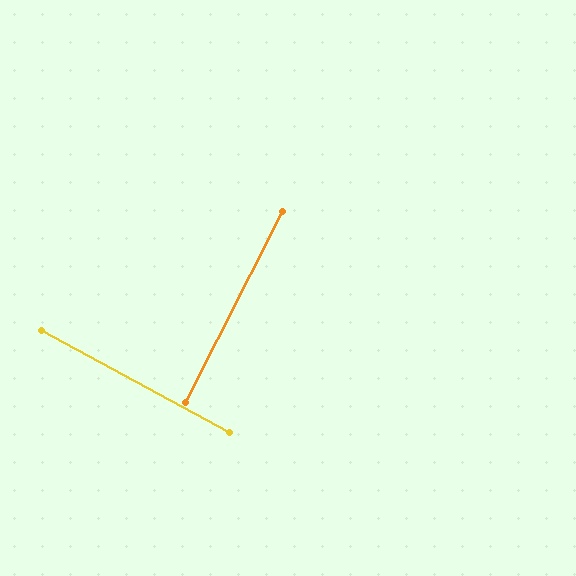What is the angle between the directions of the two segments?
Approximately 88 degrees.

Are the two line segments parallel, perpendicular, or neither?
Perpendicular — they meet at approximately 88°.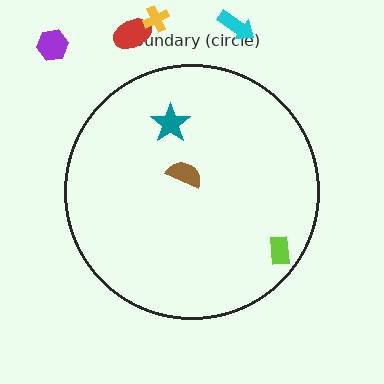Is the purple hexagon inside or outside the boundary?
Outside.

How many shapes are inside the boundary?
3 inside, 4 outside.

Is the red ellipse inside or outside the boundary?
Outside.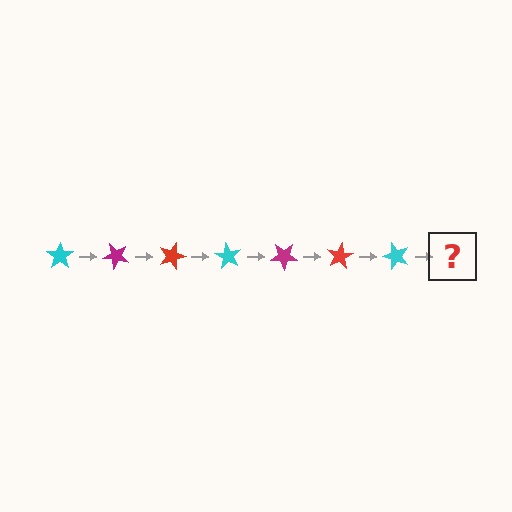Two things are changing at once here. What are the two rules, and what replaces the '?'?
The two rules are that it rotates 45 degrees each step and the color cycles through cyan, magenta, and red. The '?' should be a magenta star, rotated 315 degrees from the start.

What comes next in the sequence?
The next element should be a magenta star, rotated 315 degrees from the start.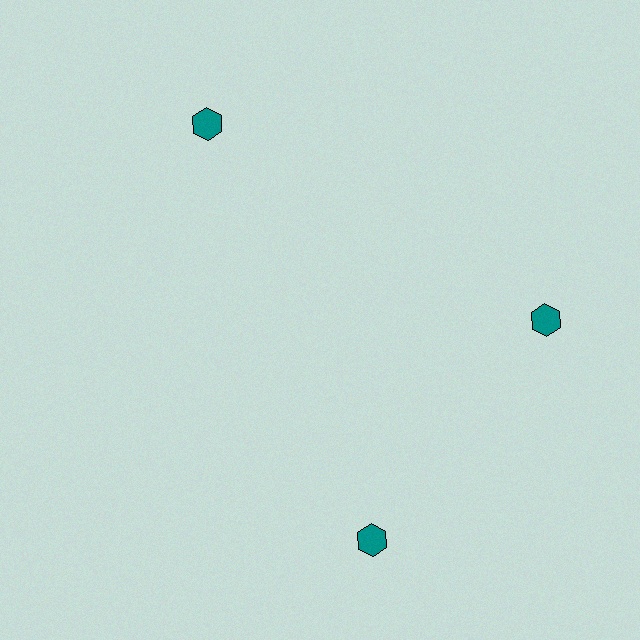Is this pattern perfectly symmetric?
No. The 3 teal hexagons are arranged in a ring, but one element near the 7 o'clock position is rotated out of alignment along the ring, breaking the 3-fold rotational symmetry.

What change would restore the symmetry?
The symmetry would be restored by rotating it back into even spacing with its neighbors so that all 3 hexagons sit at equal angles and equal distance from the center.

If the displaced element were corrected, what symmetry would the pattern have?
It would have 3-fold rotational symmetry — the pattern would map onto itself every 120 degrees.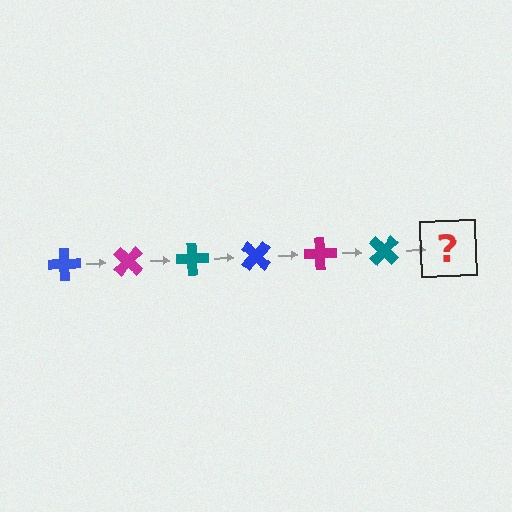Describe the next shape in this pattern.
It should be a blue cross, rotated 270 degrees from the start.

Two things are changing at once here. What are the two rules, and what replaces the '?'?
The two rules are that it rotates 45 degrees each step and the color cycles through blue, magenta, and teal. The '?' should be a blue cross, rotated 270 degrees from the start.